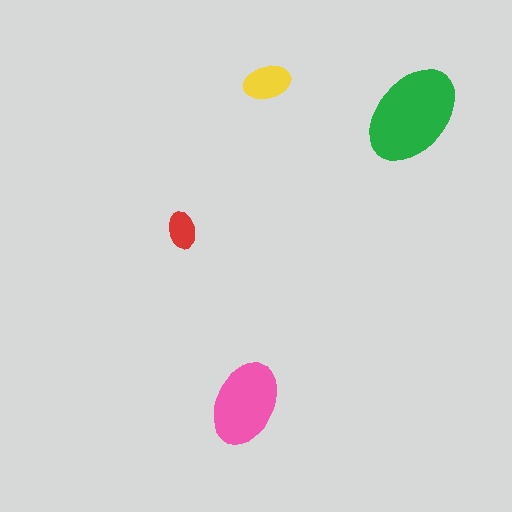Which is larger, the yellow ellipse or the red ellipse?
The yellow one.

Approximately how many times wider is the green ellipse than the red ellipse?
About 3 times wider.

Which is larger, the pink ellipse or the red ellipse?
The pink one.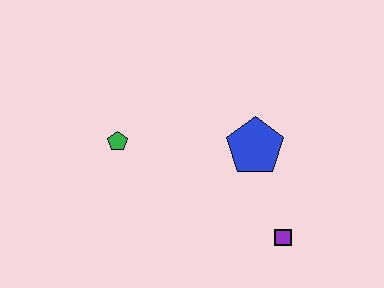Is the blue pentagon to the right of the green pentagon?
Yes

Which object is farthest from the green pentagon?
The purple square is farthest from the green pentagon.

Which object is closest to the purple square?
The blue pentagon is closest to the purple square.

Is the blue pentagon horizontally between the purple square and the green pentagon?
Yes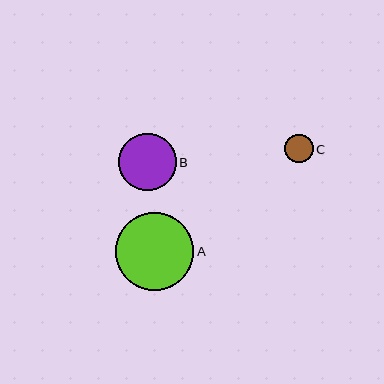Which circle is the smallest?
Circle C is the smallest with a size of approximately 29 pixels.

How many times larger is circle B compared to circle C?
Circle B is approximately 2.0 times the size of circle C.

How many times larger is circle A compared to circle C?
Circle A is approximately 2.7 times the size of circle C.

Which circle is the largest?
Circle A is the largest with a size of approximately 78 pixels.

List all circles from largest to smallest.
From largest to smallest: A, B, C.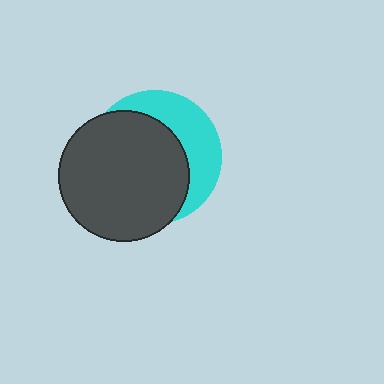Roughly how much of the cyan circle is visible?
A small part of it is visible (roughly 35%).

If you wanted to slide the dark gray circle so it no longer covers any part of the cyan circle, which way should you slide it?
Slide it toward the lower-left — that is the most direct way to separate the two shapes.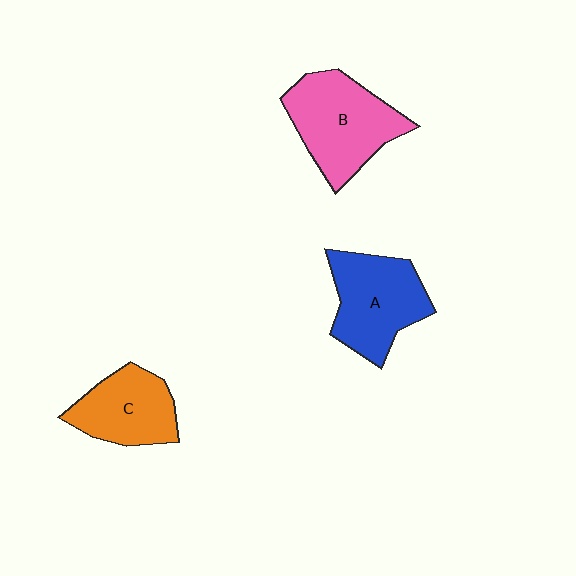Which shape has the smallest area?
Shape C (orange).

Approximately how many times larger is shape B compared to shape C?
Approximately 1.3 times.